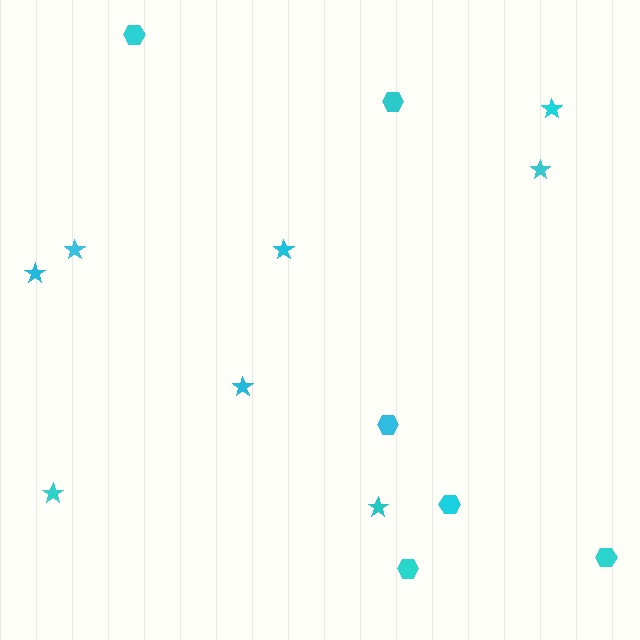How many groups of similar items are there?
There are 2 groups: one group of hexagons (6) and one group of stars (8).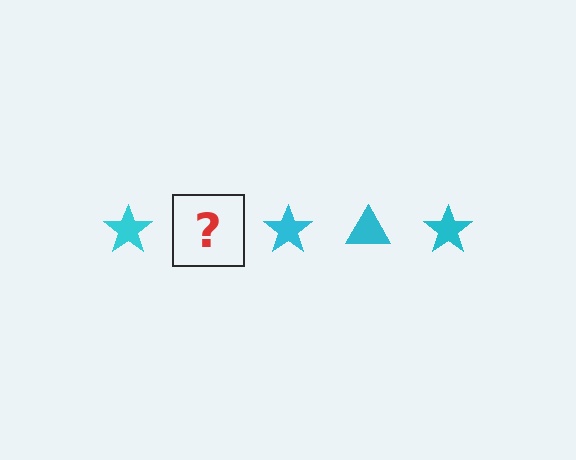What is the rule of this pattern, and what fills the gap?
The rule is that the pattern cycles through star, triangle shapes in cyan. The gap should be filled with a cyan triangle.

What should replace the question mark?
The question mark should be replaced with a cyan triangle.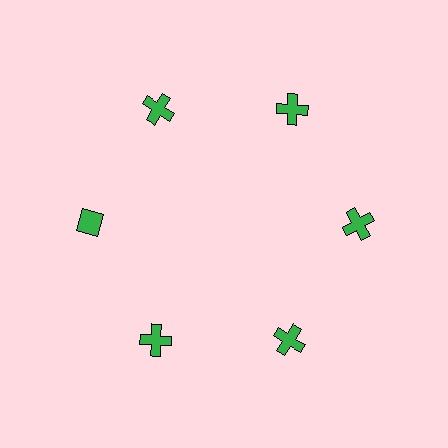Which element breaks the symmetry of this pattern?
The green diamond at roughly the 9 o'clock position breaks the symmetry. All other shapes are green crosses.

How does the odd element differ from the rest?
It has a different shape: diamond instead of cross.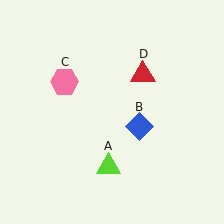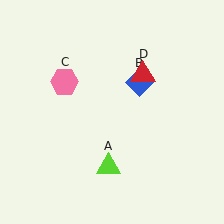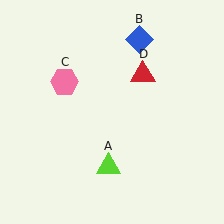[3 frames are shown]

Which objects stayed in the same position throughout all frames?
Lime triangle (object A) and pink hexagon (object C) and red triangle (object D) remained stationary.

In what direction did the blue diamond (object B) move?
The blue diamond (object B) moved up.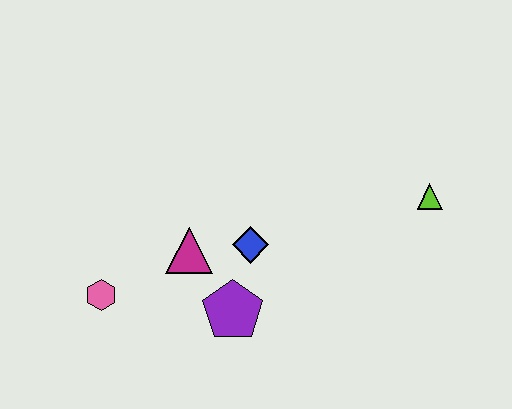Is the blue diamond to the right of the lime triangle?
No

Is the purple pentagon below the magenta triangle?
Yes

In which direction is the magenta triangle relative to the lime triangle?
The magenta triangle is to the left of the lime triangle.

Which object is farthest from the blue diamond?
The lime triangle is farthest from the blue diamond.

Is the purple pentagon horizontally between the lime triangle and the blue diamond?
No